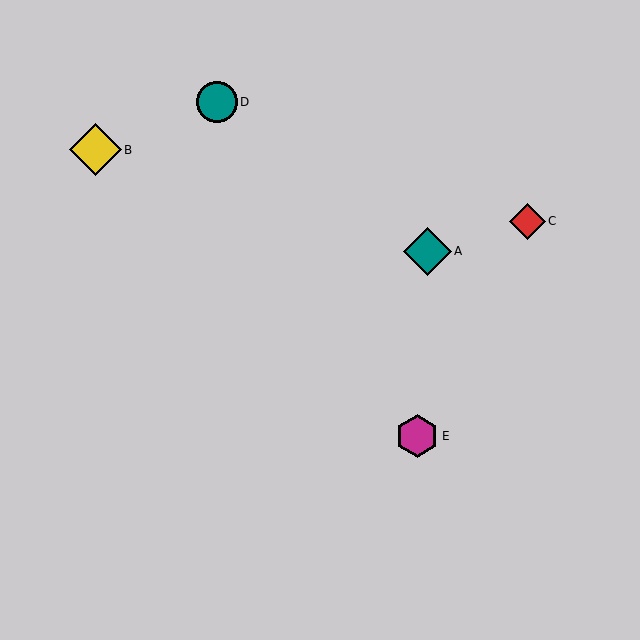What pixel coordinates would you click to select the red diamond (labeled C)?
Click at (527, 221) to select the red diamond C.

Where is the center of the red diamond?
The center of the red diamond is at (527, 221).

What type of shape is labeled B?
Shape B is a yellow diamond.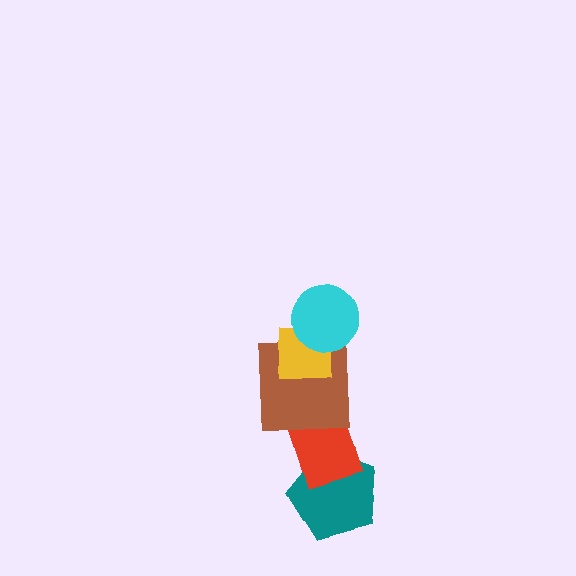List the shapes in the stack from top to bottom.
From top to bottom: the cyan circle, the yellow square, the brown square, the red rectangle, the teal pentagon.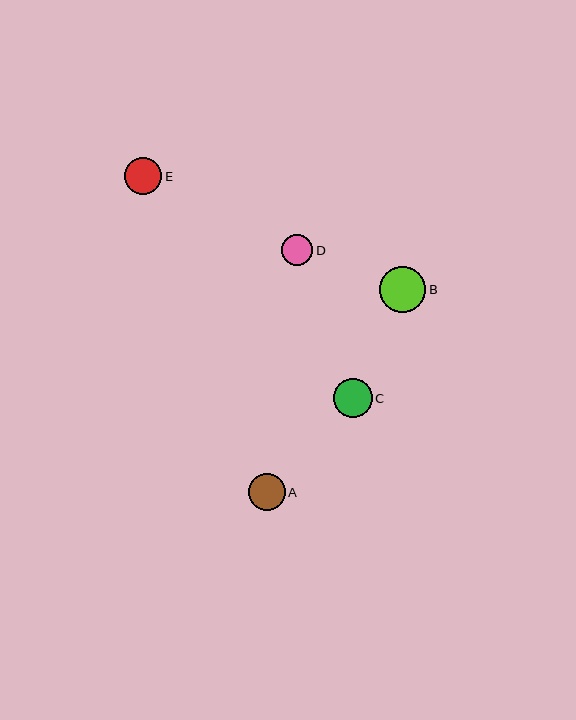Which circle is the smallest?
Circle D is the smallest with a size of approximately 31 pixels.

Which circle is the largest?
Circle B is the largest with a size of approximately 46 pixels.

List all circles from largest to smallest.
From largest to smallest: B, C, E, A, D.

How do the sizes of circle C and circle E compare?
Circle C and circle E are approximately the same size.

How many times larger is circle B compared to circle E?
Circle B is approximately 1.2 times the size of circle E.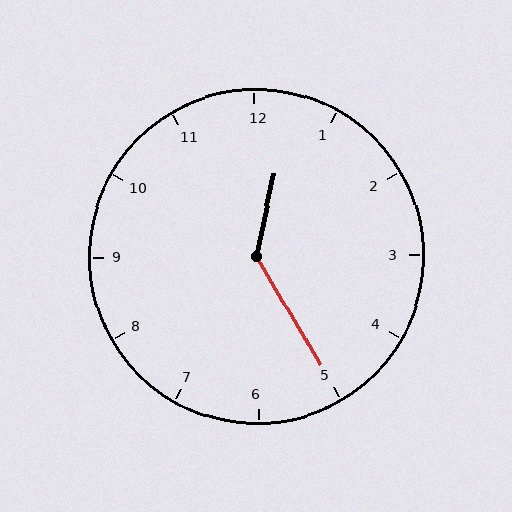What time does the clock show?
12:25.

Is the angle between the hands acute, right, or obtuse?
It is obtuse.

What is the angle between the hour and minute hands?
Approximately 138 degrees.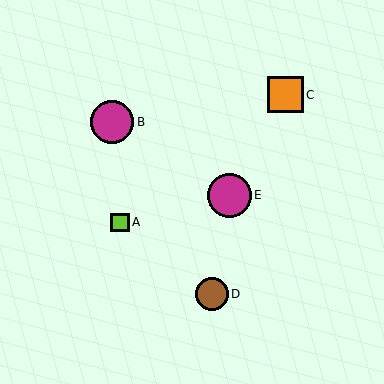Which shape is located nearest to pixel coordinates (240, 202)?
The magenta circle (labeled E) at (229, 195) is nearest to that location.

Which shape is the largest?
The magenta circle (labeled E) is the largest.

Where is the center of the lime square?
The center of the lime square is at (120, 222).